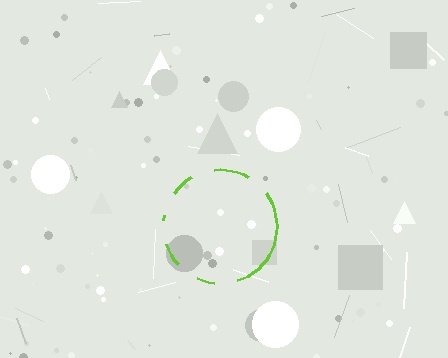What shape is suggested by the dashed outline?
The dashed outline suggests a circle.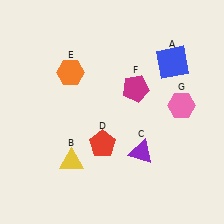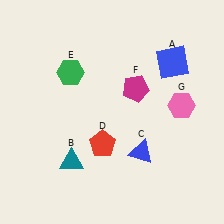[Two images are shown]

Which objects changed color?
B changed from yellow to teal. C changed from purple to blue. E changed from orange to green.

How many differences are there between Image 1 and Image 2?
There are 3 differences between the two images.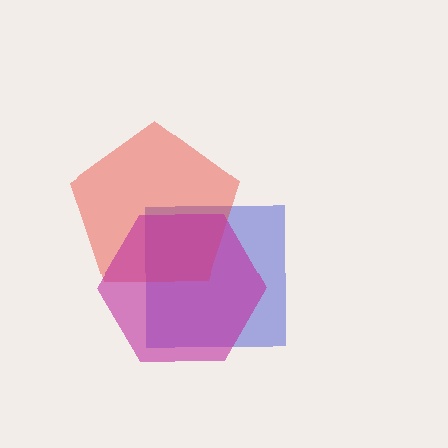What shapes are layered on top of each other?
The layered shapes are: a blue square, a red pentagon, a magenta hexagon.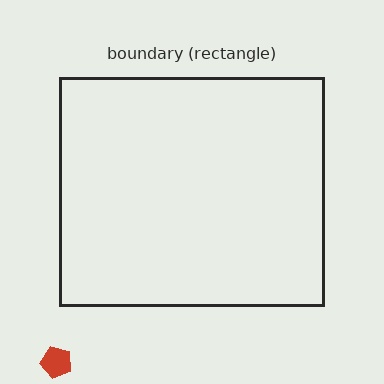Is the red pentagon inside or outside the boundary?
Outside.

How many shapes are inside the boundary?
0 inside, 1 outside.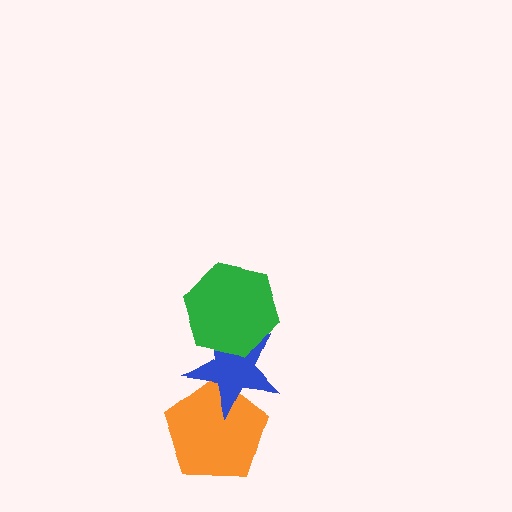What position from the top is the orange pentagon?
The orange pentagon is 3rd from the top.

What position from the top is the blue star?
The blue star is 2nd from the top.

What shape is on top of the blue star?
The green hexagon is on top of the blue star.